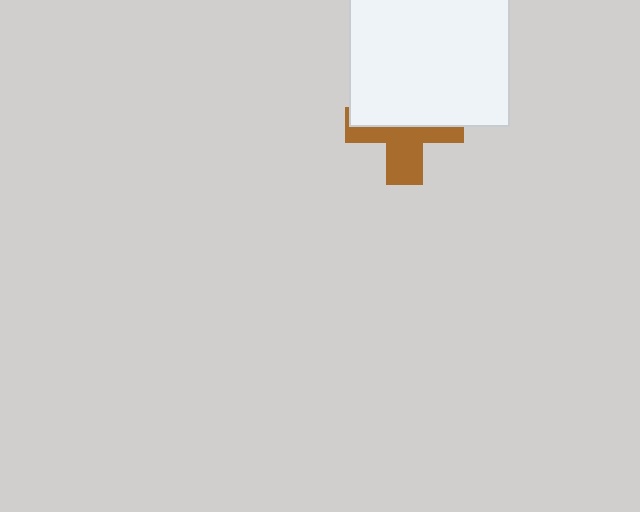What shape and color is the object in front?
The object in front is a white rectangle.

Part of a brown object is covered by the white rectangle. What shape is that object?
It is a cross.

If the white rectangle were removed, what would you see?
You would see the complete brown cross.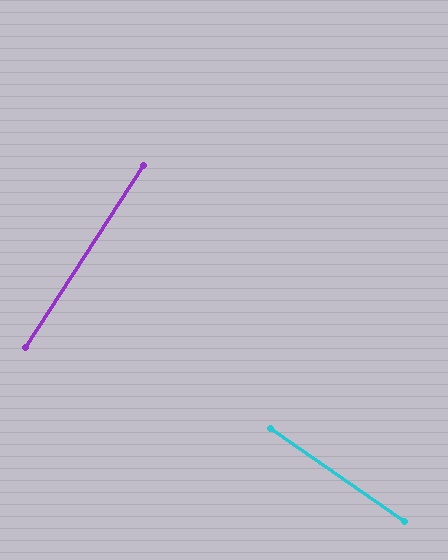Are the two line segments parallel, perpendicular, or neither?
Perpendicular — they meet at approximately 89°.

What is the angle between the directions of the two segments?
Approximately 89 degrees.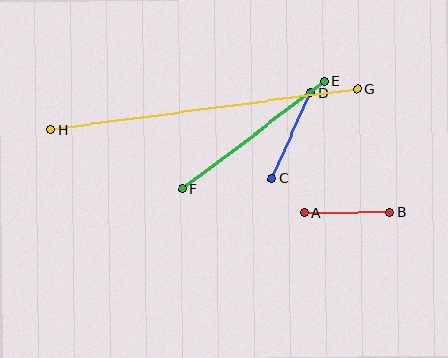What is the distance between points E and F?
The distance is approximately 178 pixels.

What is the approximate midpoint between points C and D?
The midpoint is at approximately (291, 136) pixels.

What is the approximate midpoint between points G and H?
The midpoint is at approximately (204, 110) pixels.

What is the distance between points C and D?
The distance is approximately 95 pixels.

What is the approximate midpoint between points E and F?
The midpoint is at approximately (253, 135) pixels.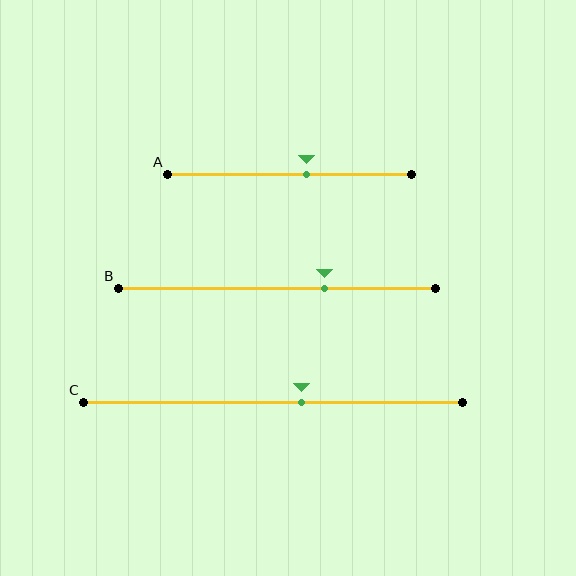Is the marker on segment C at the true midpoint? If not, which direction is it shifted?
No, the marker on segment C is shifted to the right by about 8% of the segment length.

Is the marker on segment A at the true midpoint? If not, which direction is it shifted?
No, the marker on segment A is shifted to the right by about 7% of the segment length.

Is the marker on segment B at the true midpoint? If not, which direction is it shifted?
No, the marker on segment B is shifted to the right by about 15% of the segment length.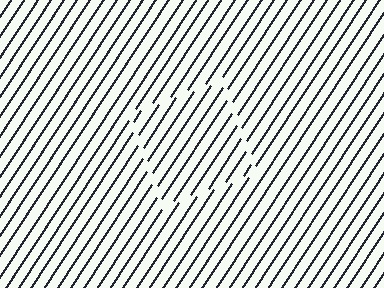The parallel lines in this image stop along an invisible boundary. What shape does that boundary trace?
An illusory square. The interior of the shape contains the same grating, shifted by half a period — the contour is defined by the phase discontinuity where line-ends from the inner and outer gratings abut.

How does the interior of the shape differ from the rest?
The interior of the shape contains the same grating, shifted by half a period — the contour is defined by the phase discontinuity where line-ends from the inner and outer gratings abut.